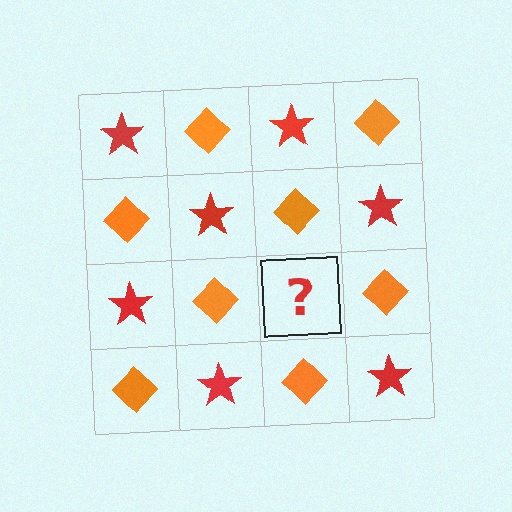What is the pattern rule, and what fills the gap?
The rule is that it alternates red star and orange diamond in a checkerboard pattern. The gap should be filled with a red star.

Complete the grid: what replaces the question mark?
The question mark should be replaced with a red star.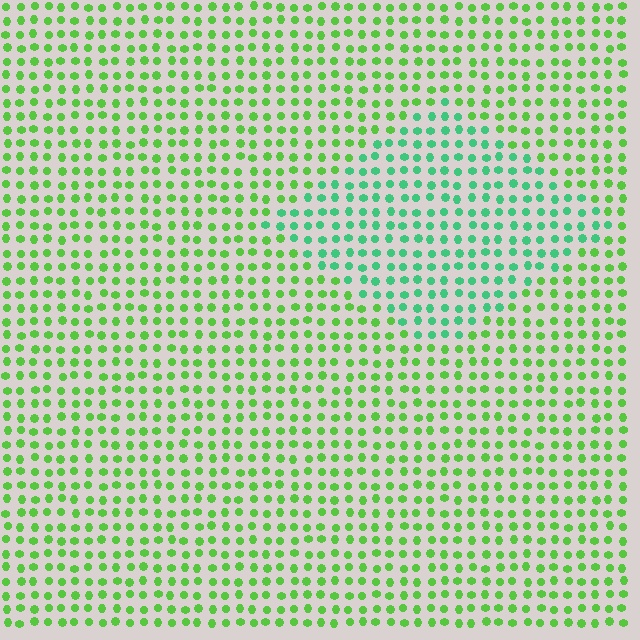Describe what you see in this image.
The image is filled with small lime elements in a uniform arrangement. A diamond-shaped region is visible where the elements are tinted to a slightly different hue, forming a subtle color boundary.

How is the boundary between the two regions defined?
The boundary is defined purely by a slight shift in hue (about 38 degrees). Spacing, size, and orientation are identical on both sides.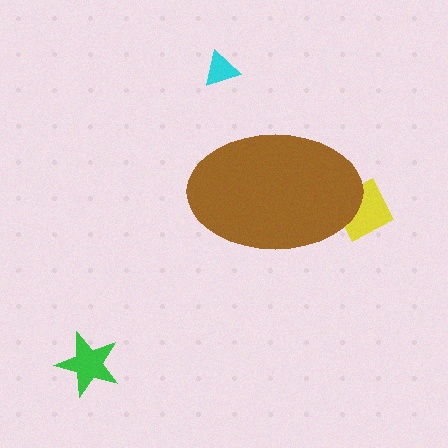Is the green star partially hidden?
No, the green star is fully visible.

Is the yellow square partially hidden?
Yes, the yellow square is partially hidden behind the brown ellipse.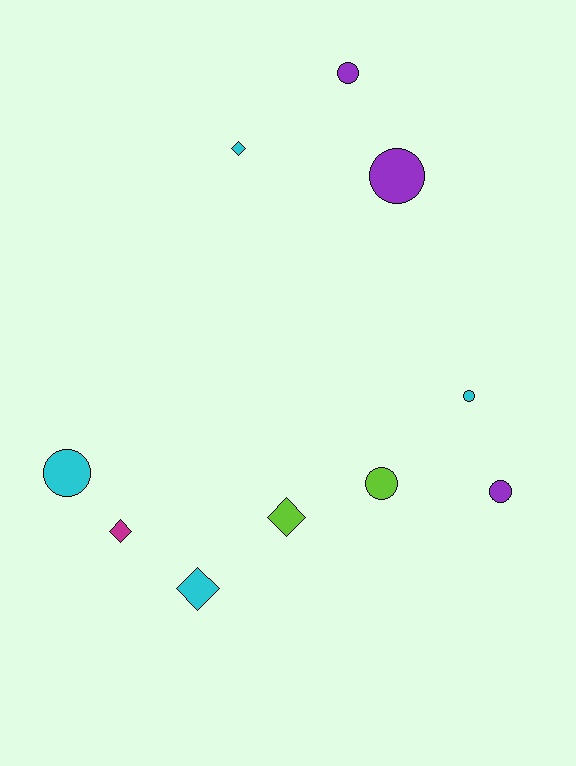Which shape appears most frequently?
Circle, with 6 objects.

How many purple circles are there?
There are 3 purple circles.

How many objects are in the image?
There are 10 objects.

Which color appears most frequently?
Cyan, with 4 objects.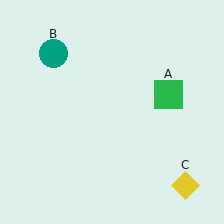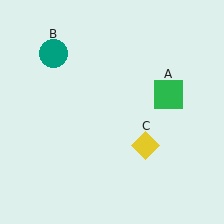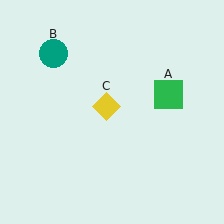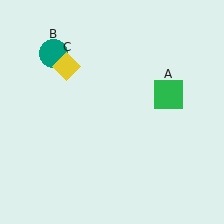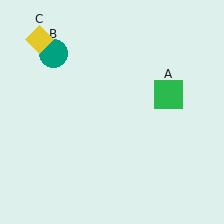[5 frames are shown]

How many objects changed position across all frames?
1 object changed position: yellow diamond (object C).